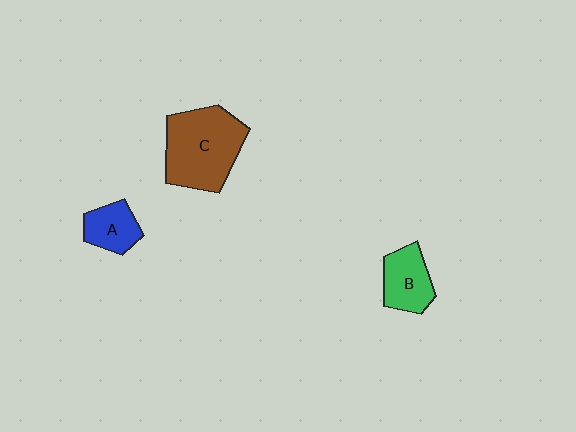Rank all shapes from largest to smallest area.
From largest to smallest: C (brown), B (green), A (blue).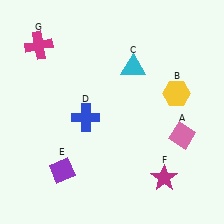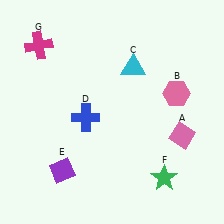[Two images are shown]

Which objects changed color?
B changed from yellow to pink. F changed from magenta to green.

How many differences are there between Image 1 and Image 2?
There are 2 differences between the two images.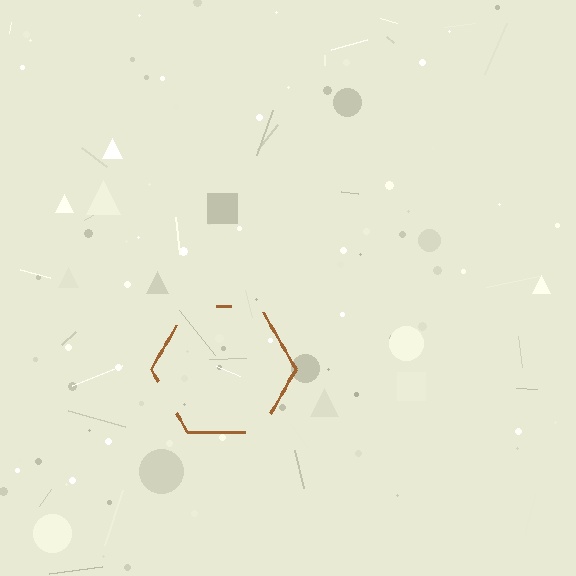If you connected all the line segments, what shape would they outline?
They would outline a hexagon.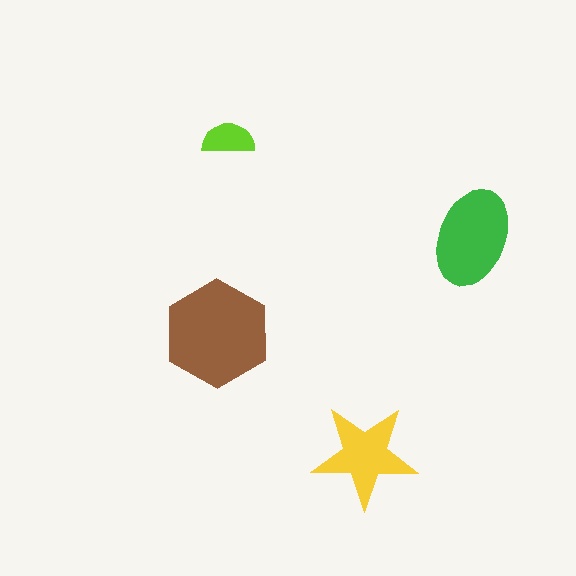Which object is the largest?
The brown hexagon.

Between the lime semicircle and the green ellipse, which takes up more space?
The green ellipse.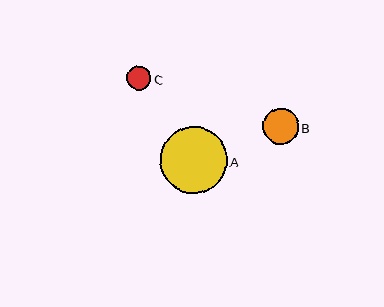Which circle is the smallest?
Circle C is the smallest with a size of approximately 24 pixels.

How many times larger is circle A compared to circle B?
Circle A is approximately 1.9 times the size of circle B.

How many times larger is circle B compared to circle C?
Circle B is approximately 1.5 times the size of circle C.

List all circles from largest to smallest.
From largest to smallest: A, B, C.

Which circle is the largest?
Circle A is the largest with a size of approximately 67 pixels.